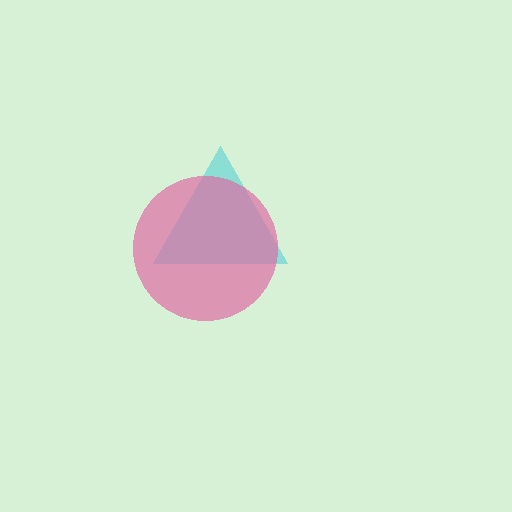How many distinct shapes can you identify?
There are 2 distinct shapes: a cyan triangle, a pink circle.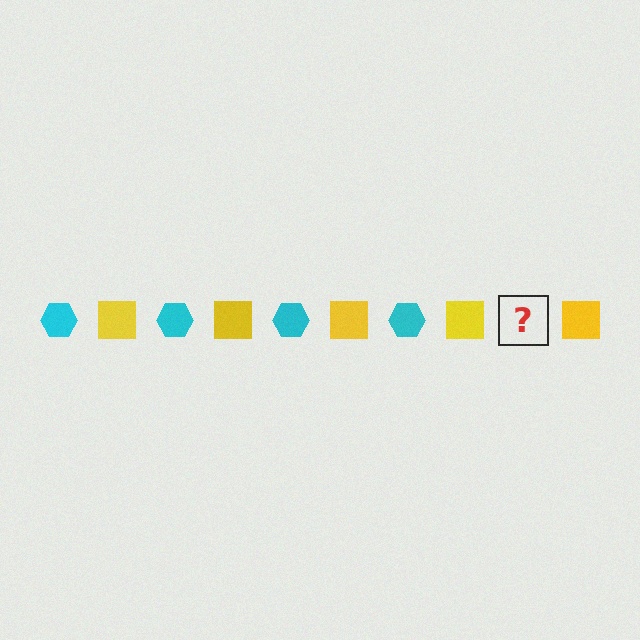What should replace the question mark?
The question mark should be replaced with a cyan hexagon.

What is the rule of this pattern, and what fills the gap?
The rule is that the pattern alternates between cyan hexagon and yellow square. The gap should be filled with a cyan hexagon.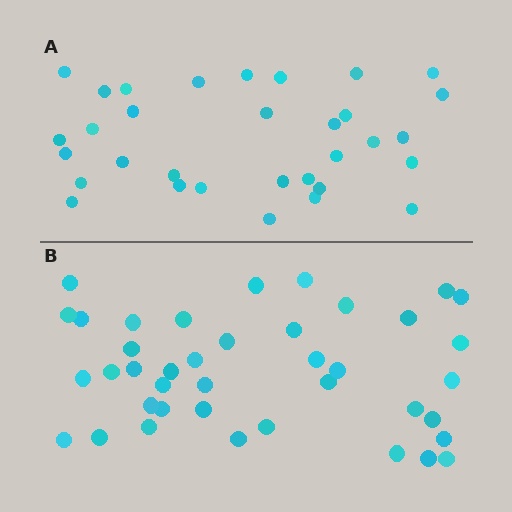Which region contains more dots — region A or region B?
Region B (the bottom region) has more dots.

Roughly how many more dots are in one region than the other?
Region B has roughly 8 or so more dots than region A.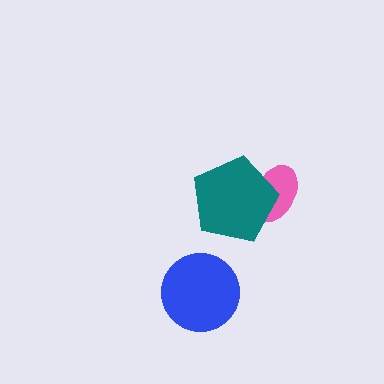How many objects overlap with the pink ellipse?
1 object overlaps with the pink ellipse.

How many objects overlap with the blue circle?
0 objects overlap with the blue circle.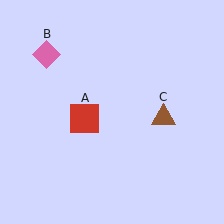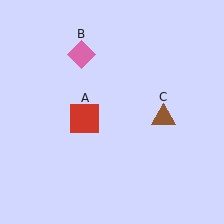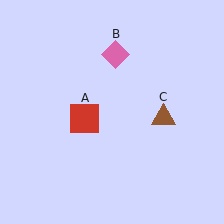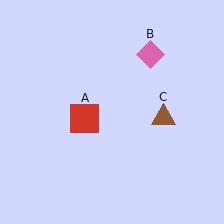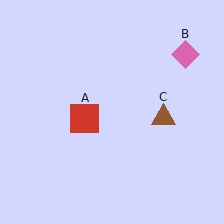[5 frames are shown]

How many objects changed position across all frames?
1 object changed position: pink diamond (object B).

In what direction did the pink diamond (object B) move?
The pink diamond (object B) moved right.